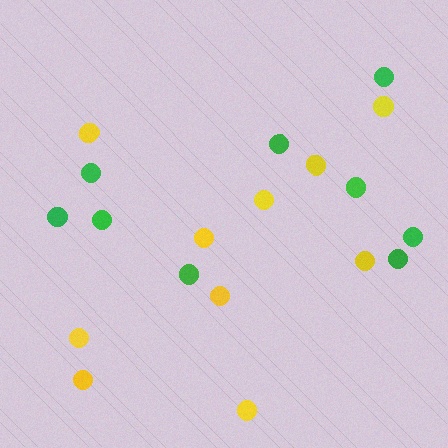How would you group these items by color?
There are 2 groups: one group of green circles (9) and one group of yellow circles (10).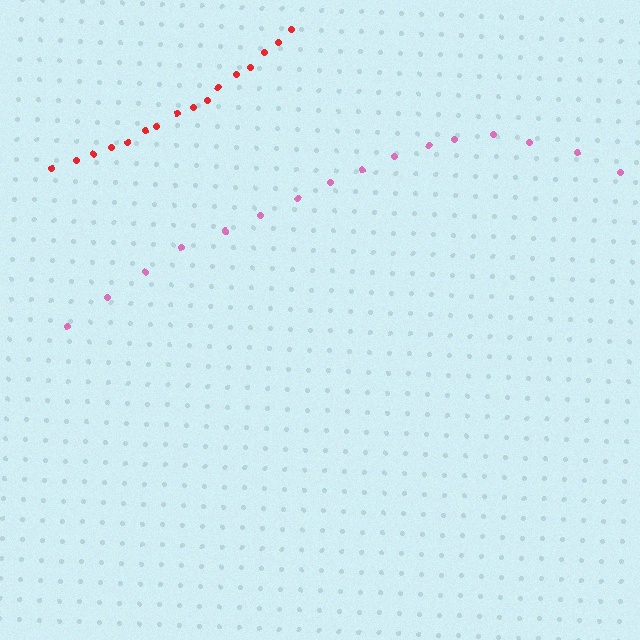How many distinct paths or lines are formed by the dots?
There are 2 distinct paths.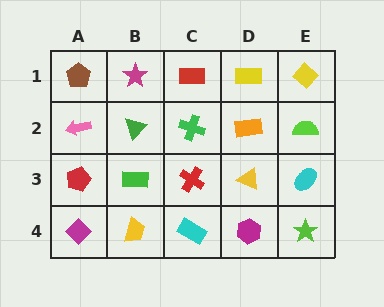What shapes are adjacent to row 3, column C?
A green cross (row 2, column C), a cyan rectangle (row 4, column C), a green rectangle (row 3, column B), a yellow triangle (row 3, column D).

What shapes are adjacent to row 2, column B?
A magenta star (row 1, column B), a green rectangle (row 3, column B), a pink arrow (row 2, column A), a green cross (row 2, column C).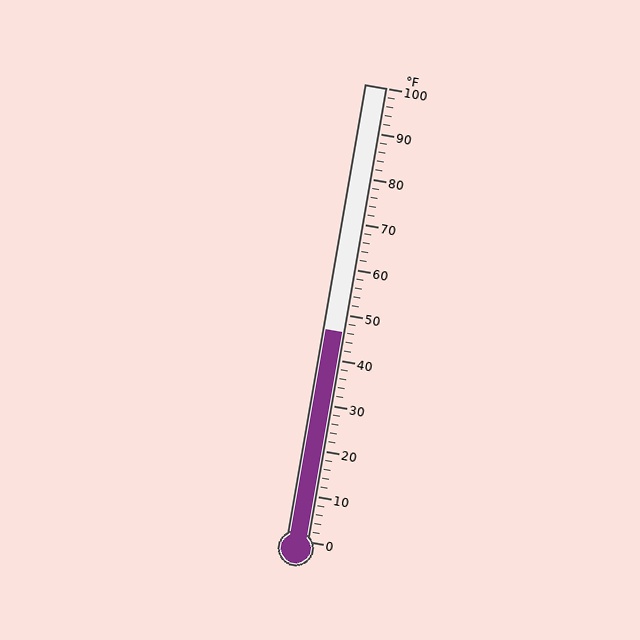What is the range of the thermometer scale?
The thermometer scale ranges from 0°F to 100°F.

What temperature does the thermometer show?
The thermometer shows approximately 46°F.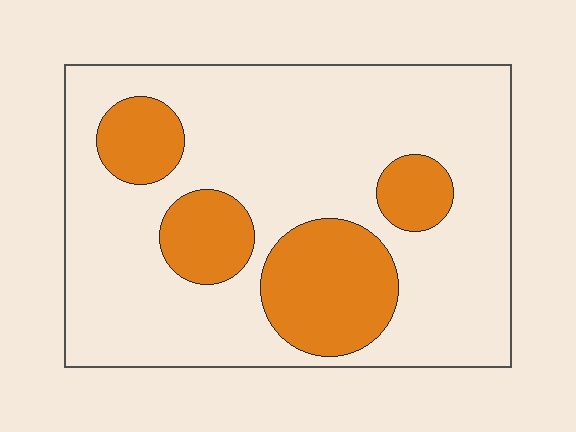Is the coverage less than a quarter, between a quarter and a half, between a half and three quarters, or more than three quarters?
Less than a quarter.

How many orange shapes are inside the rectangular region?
4.